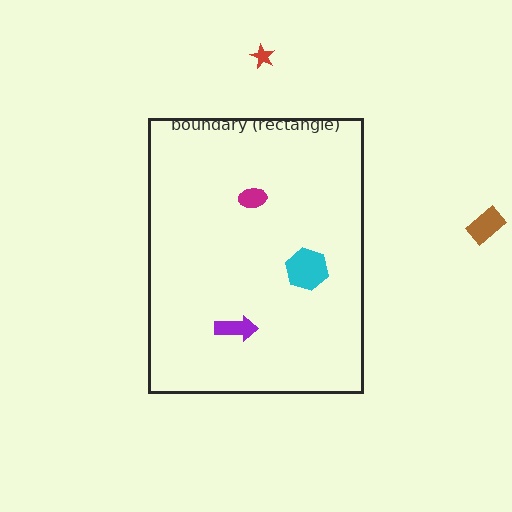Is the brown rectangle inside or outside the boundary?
Outside.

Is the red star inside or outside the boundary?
Outside.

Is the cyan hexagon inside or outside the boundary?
Inside.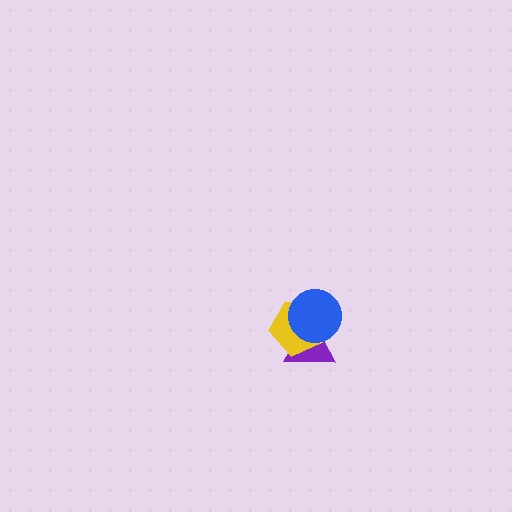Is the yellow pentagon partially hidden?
Yes, it is partially covered by another shape.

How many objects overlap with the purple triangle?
2 objects overlap with the purple triangle.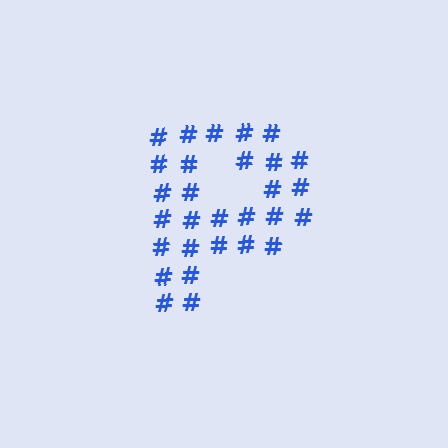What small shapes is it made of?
It is made of small hash symbols.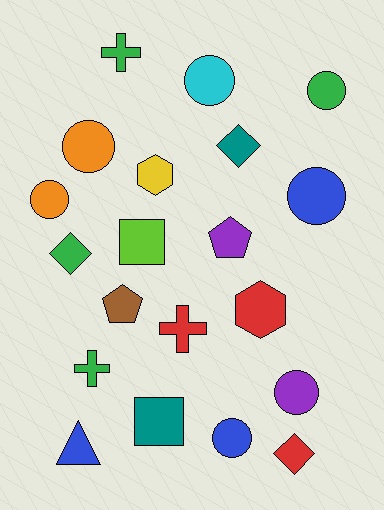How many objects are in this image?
There are 20 objects.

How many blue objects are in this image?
There are 3 blue objects.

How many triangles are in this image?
There is 1 triangle.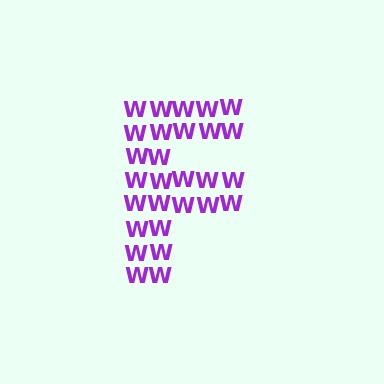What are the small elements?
The small elements are letter W's.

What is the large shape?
The large shape is the letter F.